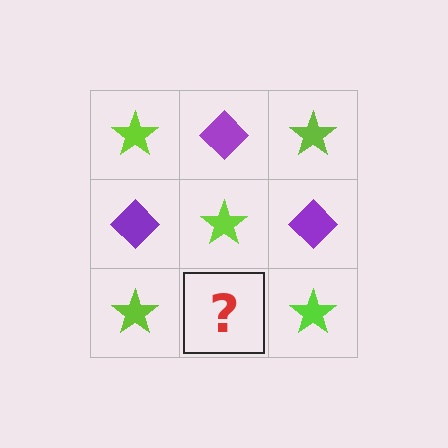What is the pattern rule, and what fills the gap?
The rule is that it alternates lime star and purple diamond in a checkerboard pattern. The gap should be filled with a purple diamond.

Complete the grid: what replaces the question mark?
The question mark should be replaced with a purple diamond.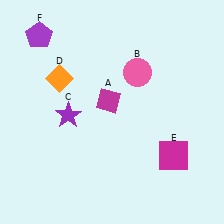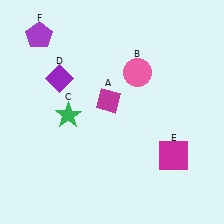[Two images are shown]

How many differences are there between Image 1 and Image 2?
There are 2 differences between the two images.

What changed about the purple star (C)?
In Image 1, C is purple. In Image 2, it changed to green.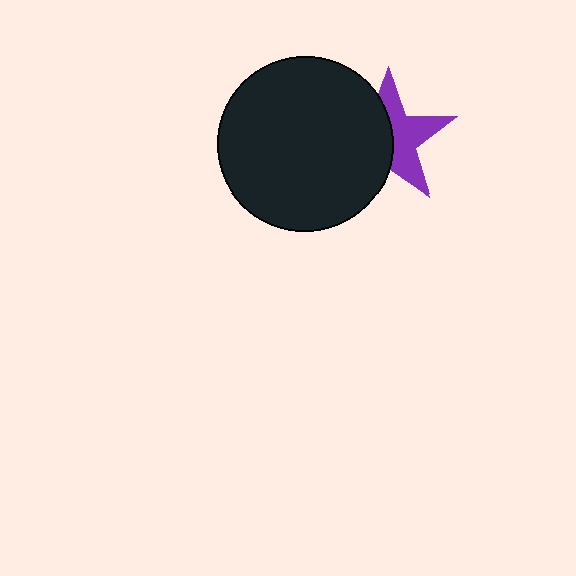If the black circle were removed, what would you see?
You would see the complete purple star.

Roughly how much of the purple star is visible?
About half of it is visible (roughly 50%).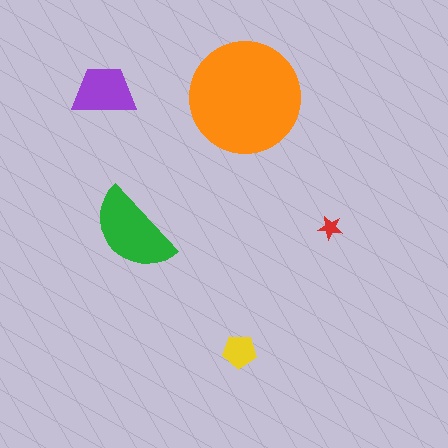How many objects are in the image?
There are 5 objects in the image.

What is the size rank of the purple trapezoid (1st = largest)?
3rd.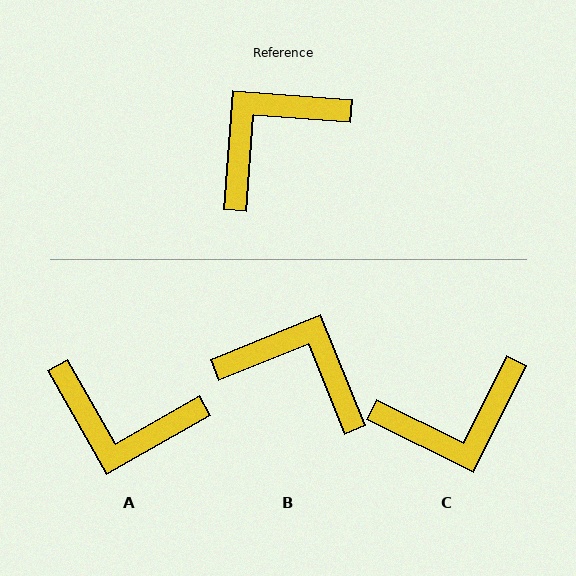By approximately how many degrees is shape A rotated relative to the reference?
Approximately 124 degrees counter-clockwise.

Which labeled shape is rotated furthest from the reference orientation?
C, about 158 degrees away.